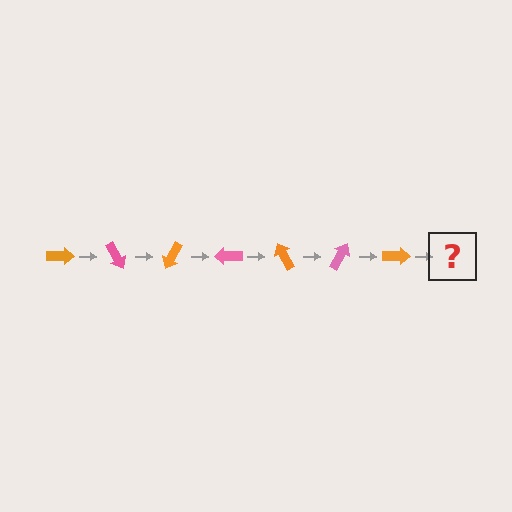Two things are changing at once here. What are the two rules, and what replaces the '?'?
The two rules are that it rotates 60 degrees each step and the color cycles through orange and pink. The '?' should be a pink arrow, rotated 420 degrees from the start.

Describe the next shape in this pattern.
It should be a pink arrow, rotated 420 degrees from the start.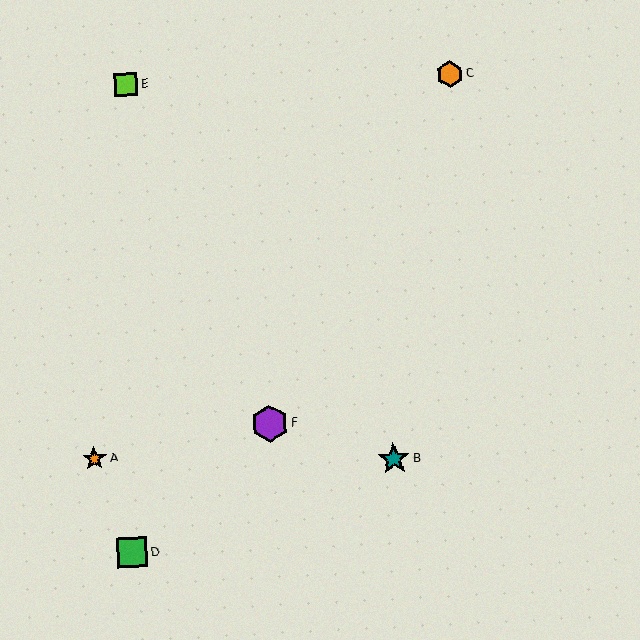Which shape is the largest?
The purple hexagon (labeled F) is the largest.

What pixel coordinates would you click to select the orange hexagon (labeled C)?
Click at (450, 74) to select the orange hexagon C.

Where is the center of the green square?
The center of the green square is at (132, 553).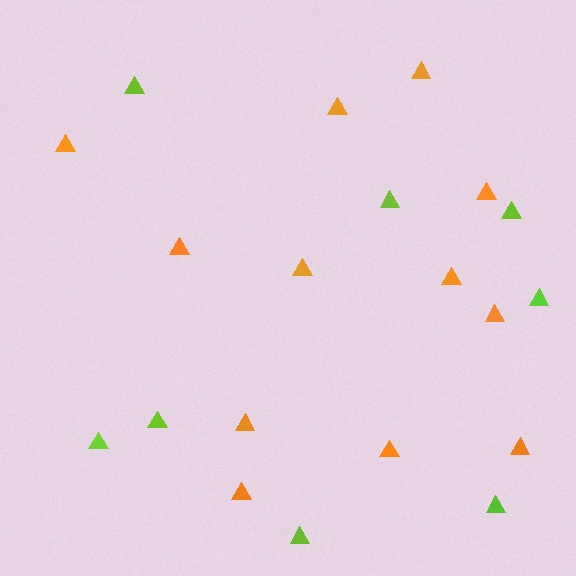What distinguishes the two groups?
There are 2 groups: one group of orange triangles (12) and one group of lime triangles (8).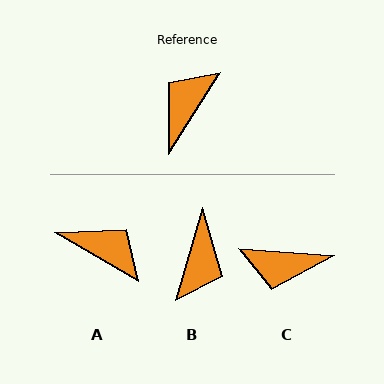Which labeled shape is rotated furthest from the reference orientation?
B, about 164 degrees away.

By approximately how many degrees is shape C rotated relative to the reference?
Approximately 118 degrees counter-clockwise.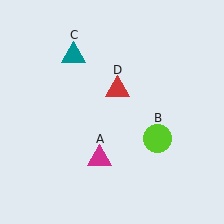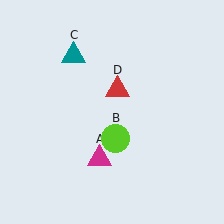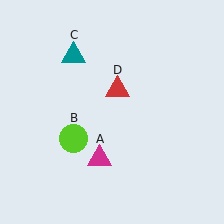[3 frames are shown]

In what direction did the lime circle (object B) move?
The lime circle (object B) moved left.